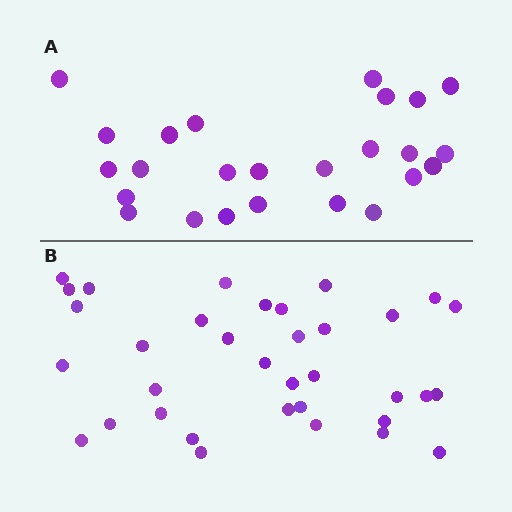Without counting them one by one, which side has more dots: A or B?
Region B (the bottom region) has more dots.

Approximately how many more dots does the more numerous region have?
Region B has roughly 10 or so more dots than region A.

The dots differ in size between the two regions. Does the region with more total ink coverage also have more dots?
No. Region A has more total ink coverage because its dots are larger, but region B actually contains more individual dots. Total area can be misleading — the number of items is what matters here.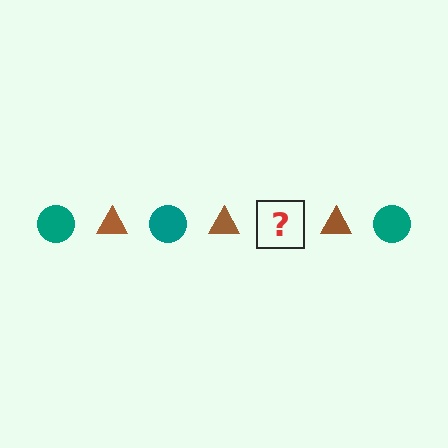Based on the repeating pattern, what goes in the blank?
The blank should be a teal circle.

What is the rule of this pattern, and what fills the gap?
The rule is that the pattern alternates between teal circle and brown triangle. The gap should be filled with a teal circle.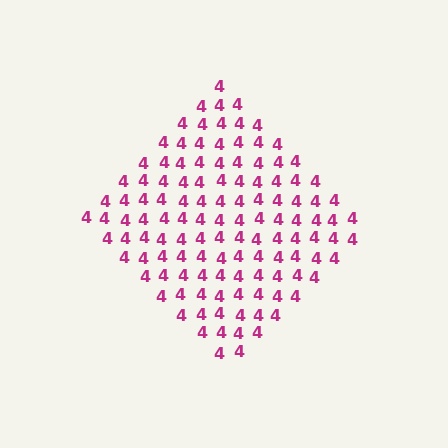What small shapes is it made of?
It is made of small digit 4's.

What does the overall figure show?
The overall figure shows a diamond.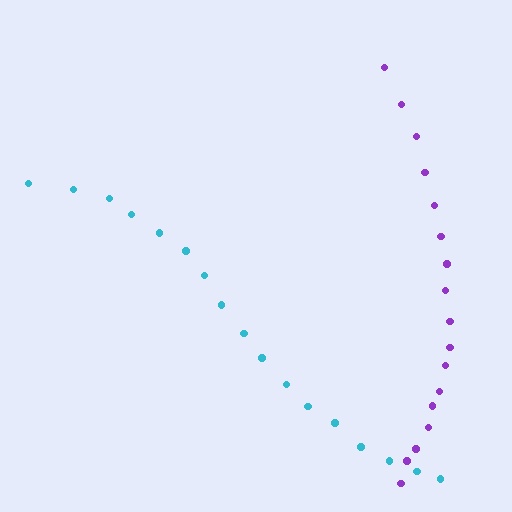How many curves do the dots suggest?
There are 2 distinct paths.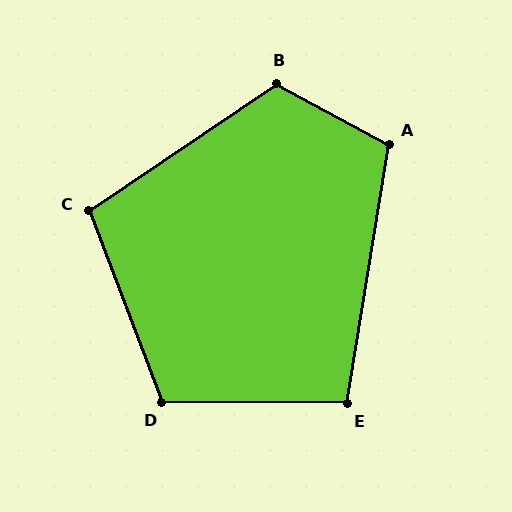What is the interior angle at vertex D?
Approximately 111 degrees (obtuse).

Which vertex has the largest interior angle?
B, at approximately 117 degrees.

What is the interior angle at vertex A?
Approximately 109 degrees (obtuse).